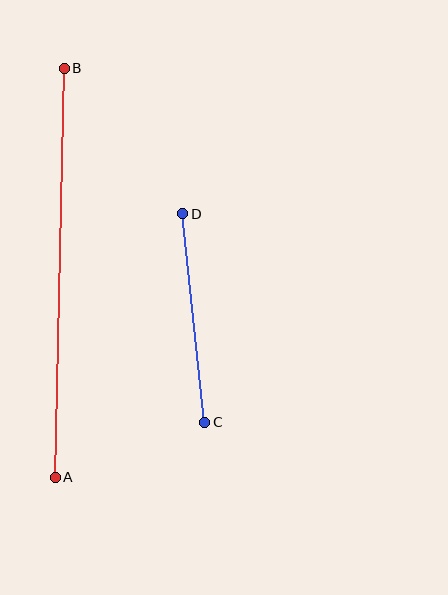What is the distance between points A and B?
The distance is approximately 409 pixels.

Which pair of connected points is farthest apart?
Points A and B are farthest apart.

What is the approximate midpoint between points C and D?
The midpoint is at approximately (194, 318) pixels.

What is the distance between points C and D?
The distance is approximately 210 pixels.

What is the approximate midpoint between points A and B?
The midpoint is at approximately (60, 273) pixels.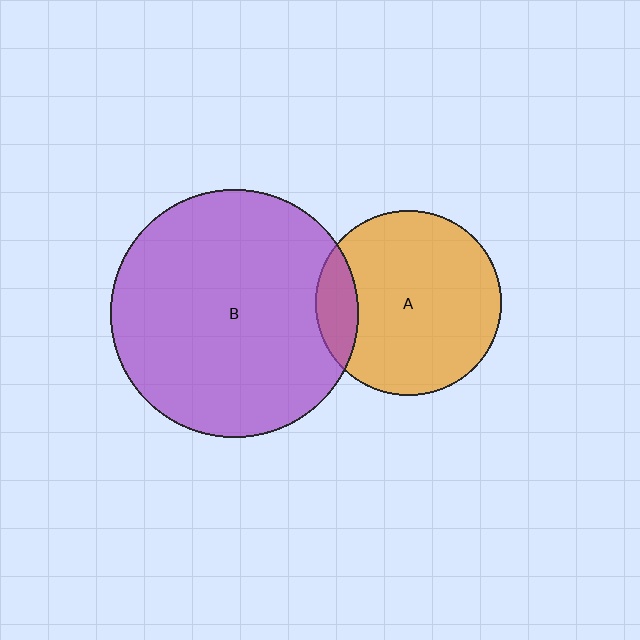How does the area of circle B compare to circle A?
Approximately 1.8 times.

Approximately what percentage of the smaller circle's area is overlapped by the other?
Approximately 15%.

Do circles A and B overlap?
Yes.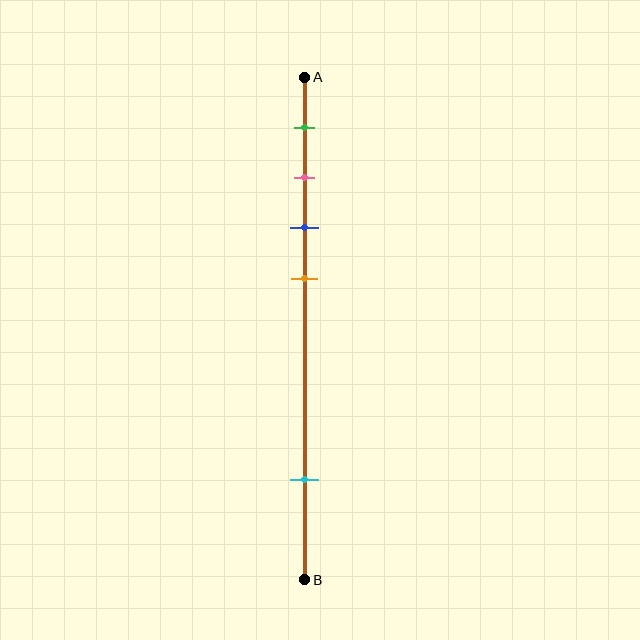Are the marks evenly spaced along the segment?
No, the marks are not evenly spaced.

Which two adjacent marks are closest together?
The pink and blue marks are the closest adjacent pair.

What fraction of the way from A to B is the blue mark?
The blue mark is approximately 30% (0.3) of the way from A to B.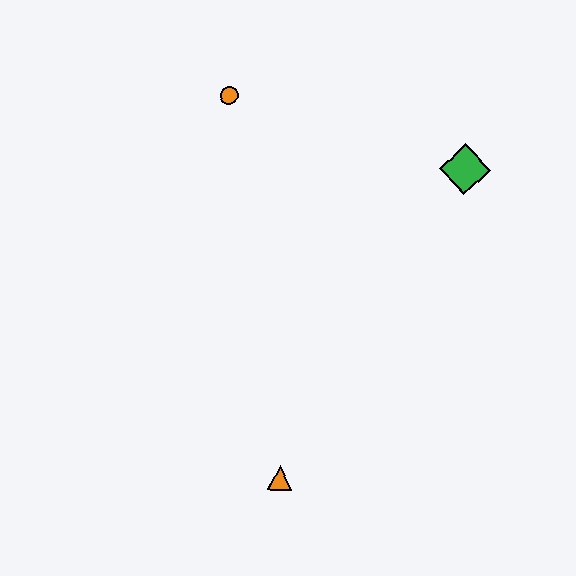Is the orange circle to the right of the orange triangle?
No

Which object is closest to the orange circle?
The green diamond is closest to the orange circle.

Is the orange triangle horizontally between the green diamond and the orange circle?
Yes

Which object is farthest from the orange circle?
The orange triangle is farthest from the orange circle.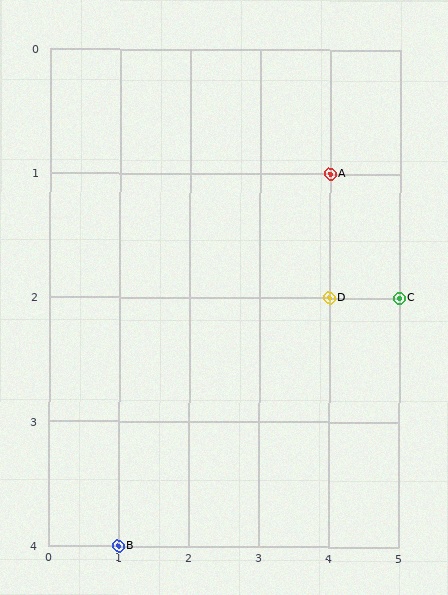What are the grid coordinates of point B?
Point B is at grid coordinates (1, 4).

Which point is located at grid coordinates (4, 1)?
Point A is at (4, 1).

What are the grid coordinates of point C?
Point C is at grid coordinates (5, 2).